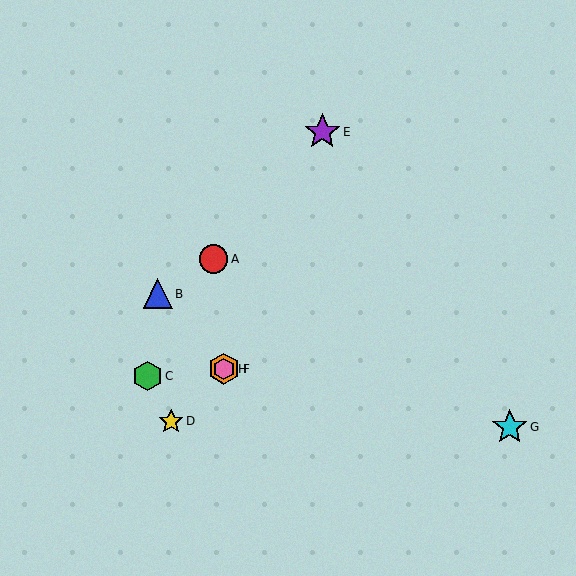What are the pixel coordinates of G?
Object G is at (510, 427).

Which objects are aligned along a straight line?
Objects D, F, H are aligned along a straight line.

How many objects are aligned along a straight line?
3 objects (D, F, H) are aligned along a straight line.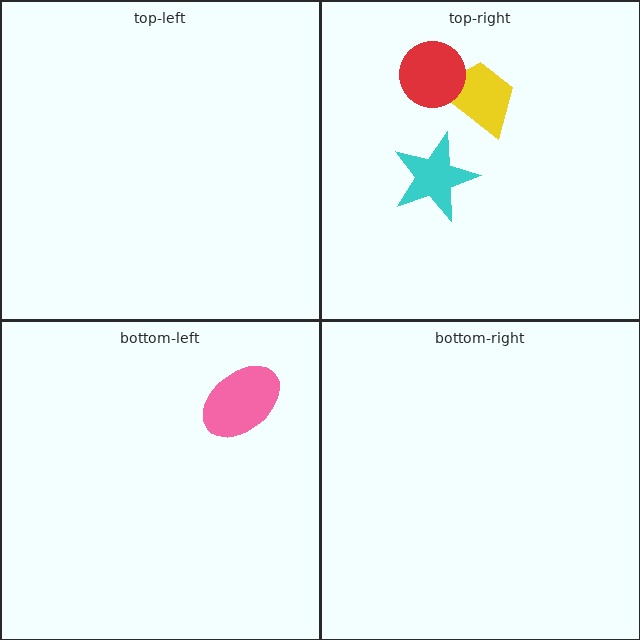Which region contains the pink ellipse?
The bottom-left region.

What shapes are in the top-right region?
The yellow trapezoid, the cyan star, the red circle.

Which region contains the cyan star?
The top-right region.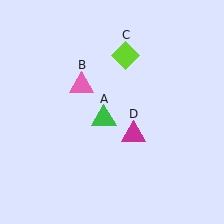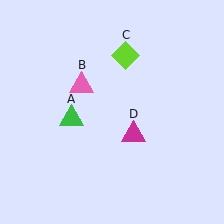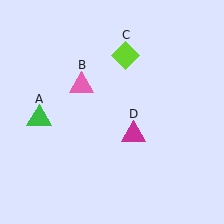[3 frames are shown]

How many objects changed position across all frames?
1 object changed position: green triangle (object A).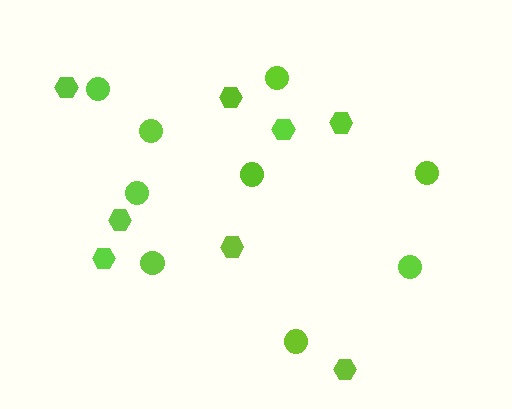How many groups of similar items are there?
There are 2 groups: one group of hexagons (8) and one group of circles (9).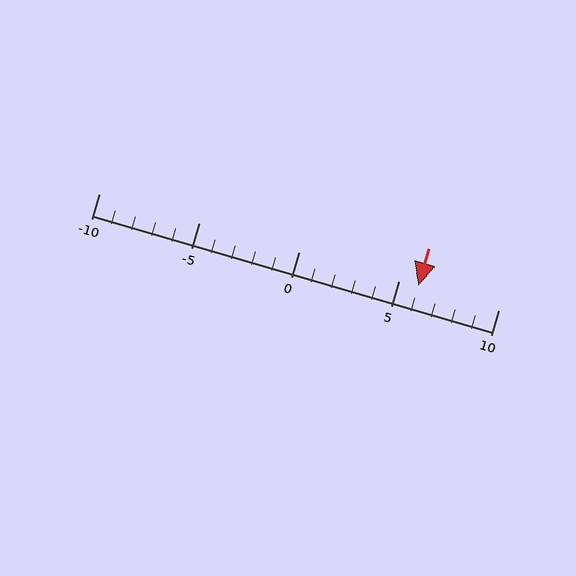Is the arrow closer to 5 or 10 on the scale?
The arrow is closer to 5.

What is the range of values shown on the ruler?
The ruler shows values from -10 to 10.